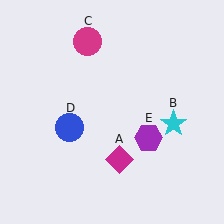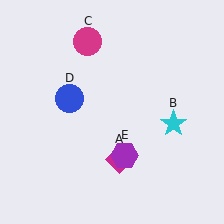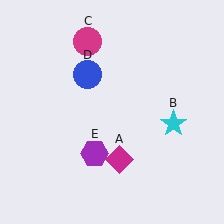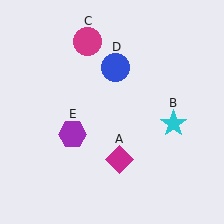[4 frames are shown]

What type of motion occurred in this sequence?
The blue circle (object D), purple hexagon (object E) rotated clockwise around the center of the scene.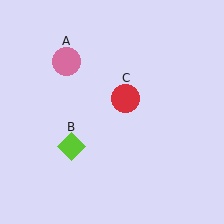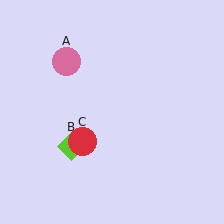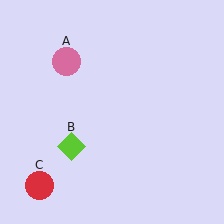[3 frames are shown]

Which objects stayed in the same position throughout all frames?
Pink circle (object A) and lime diamond (object B) remained stationary.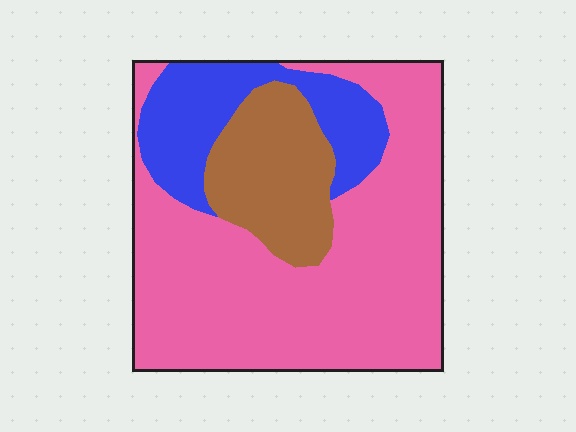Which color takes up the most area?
Pink, at roughly 65%.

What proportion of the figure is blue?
Blue takes up about one fifth (1/5) of the figure.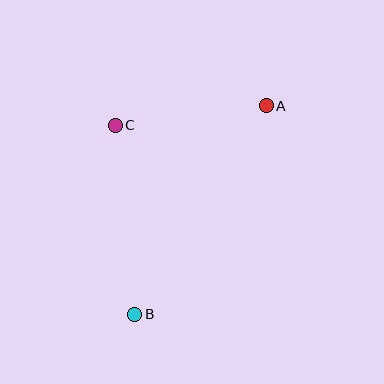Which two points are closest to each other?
Points A and C are closest to each other.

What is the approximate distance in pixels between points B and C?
The distance between B and C is approximately 190 pixels.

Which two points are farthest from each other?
Points A and B are farthest from each other.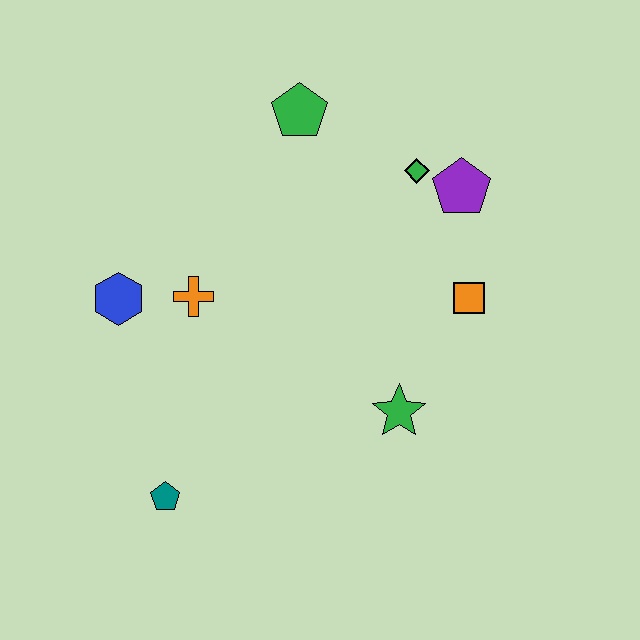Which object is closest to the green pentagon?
The green diamond is closest to the green pentagon.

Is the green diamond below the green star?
No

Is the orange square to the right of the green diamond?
Yes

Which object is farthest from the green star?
The green pentagon is farthest from the green star.